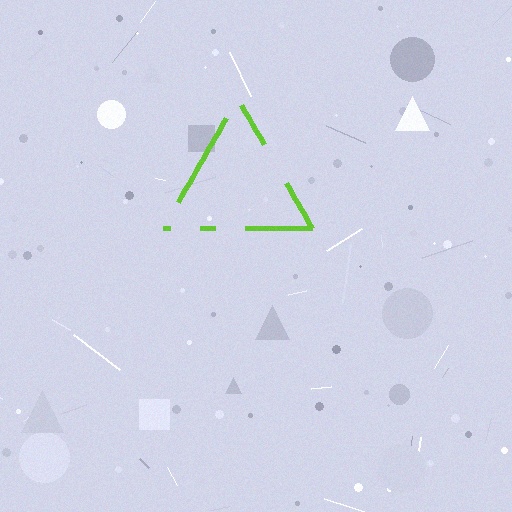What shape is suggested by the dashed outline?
The dashed outline suggests a triangle.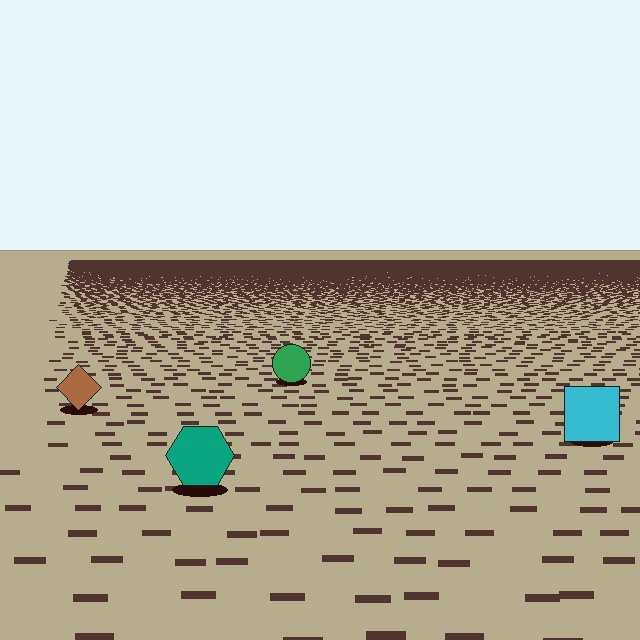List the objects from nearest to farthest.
From nearest to farthest: the teal hexagon, the cyan square, the brown diamond, the green circle.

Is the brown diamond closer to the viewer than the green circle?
Yes. The brown diamond is closer — you can tell from the texture gradient: the ground texture is coarser near it.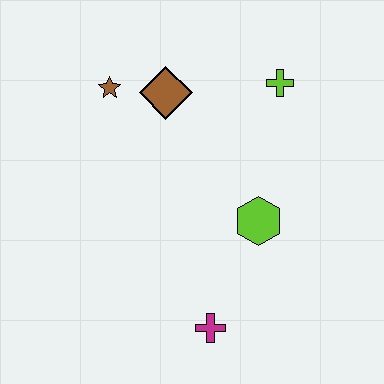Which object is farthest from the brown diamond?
The magenta cross is farthest from the brown diamond.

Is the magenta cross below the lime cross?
Yes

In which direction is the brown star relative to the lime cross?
The brown star is to the left of the lime cross.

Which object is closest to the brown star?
The brown diamond is closest to the brown star.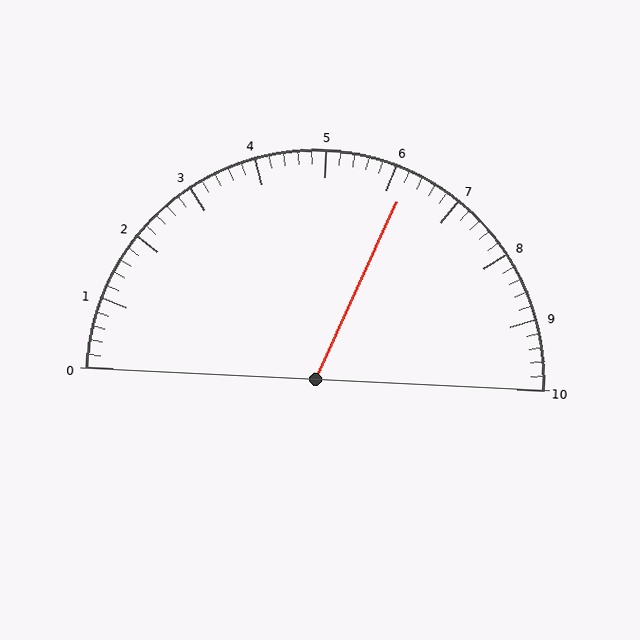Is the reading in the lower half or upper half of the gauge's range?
The reading is in the upper half of the range (0 to 10).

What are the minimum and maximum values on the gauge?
The gauge ranges from 0 to 10.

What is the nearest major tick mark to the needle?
The nearest major tick mark is 6.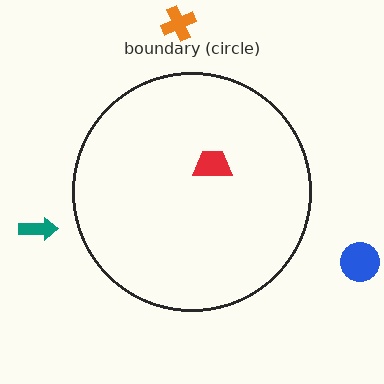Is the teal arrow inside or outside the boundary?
Outside.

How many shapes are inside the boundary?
1 inside, 3 outside.